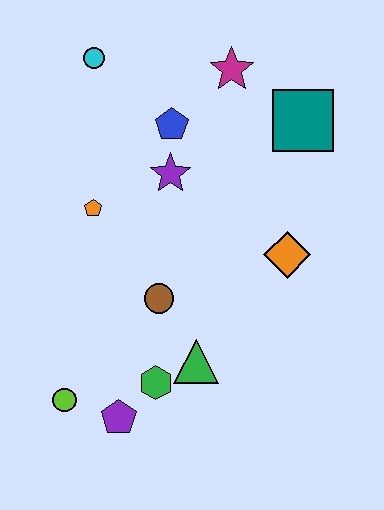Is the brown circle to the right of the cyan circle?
Yes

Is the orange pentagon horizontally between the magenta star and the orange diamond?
No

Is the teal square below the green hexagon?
No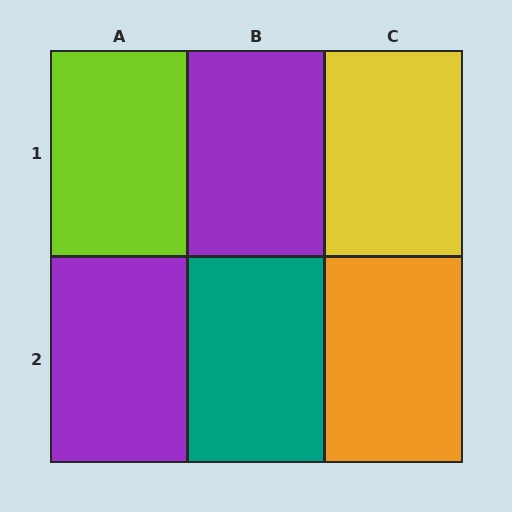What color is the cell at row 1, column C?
Yellow.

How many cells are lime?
1 cell is lime.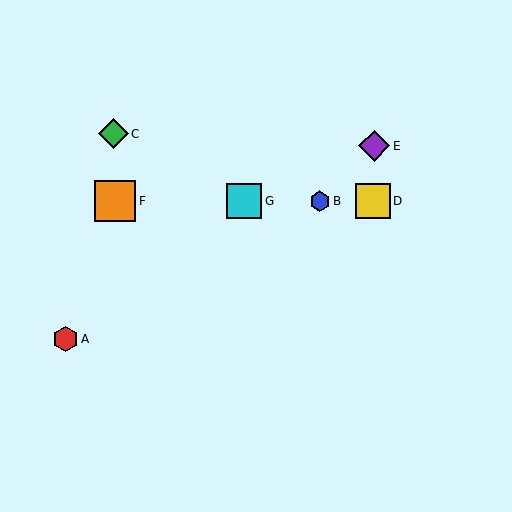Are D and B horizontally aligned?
Yes, both are at y≈201.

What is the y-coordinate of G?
Object G is at y≈201.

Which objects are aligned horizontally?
Objects B, D, F, G are aligned horizontally.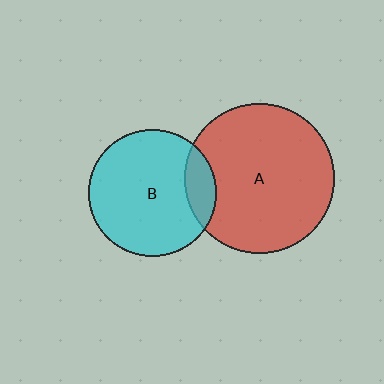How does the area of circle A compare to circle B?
Approximately 1.4 times.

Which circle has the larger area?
Circle A (red).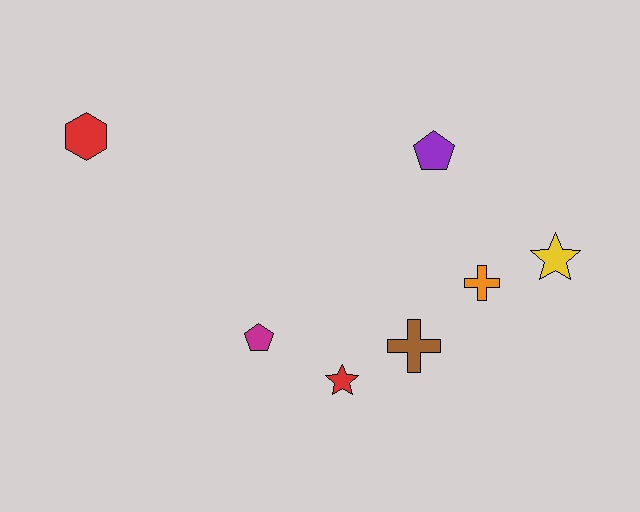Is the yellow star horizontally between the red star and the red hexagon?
No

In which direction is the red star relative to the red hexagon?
The red star is to the right of the red hexagon.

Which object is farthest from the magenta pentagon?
The yellow star is farthest from the magenta pentagon.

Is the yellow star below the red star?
No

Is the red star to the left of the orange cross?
Yes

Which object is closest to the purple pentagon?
The orange cross is closest to the purple pentagon.